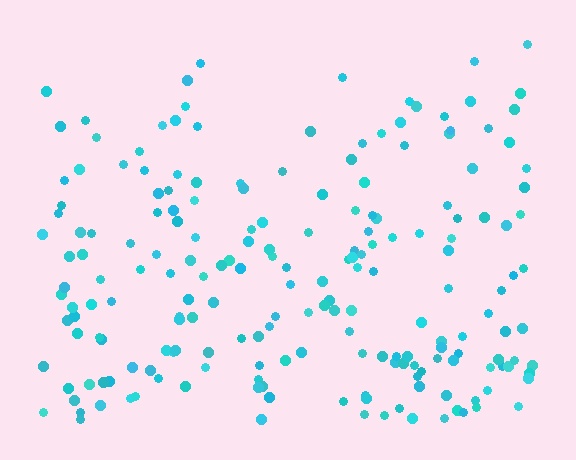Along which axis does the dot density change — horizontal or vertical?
Vertical.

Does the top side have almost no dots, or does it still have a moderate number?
Still a moderate number, just noticeably fewer than the bottom.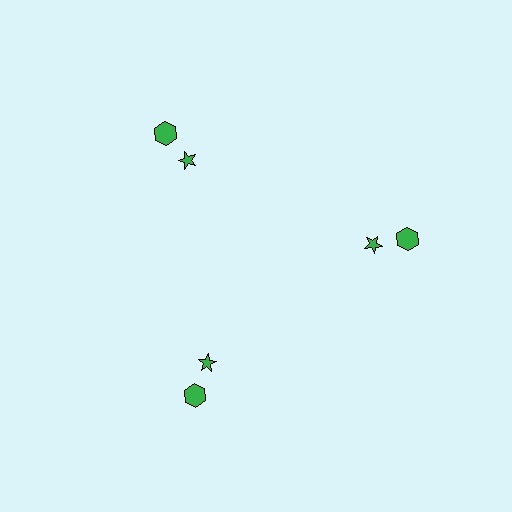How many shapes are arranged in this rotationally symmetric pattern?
There are 6 shapes, arranged in 3 groups of 2.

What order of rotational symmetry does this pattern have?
This pattern has 3-fold rotational symmetry.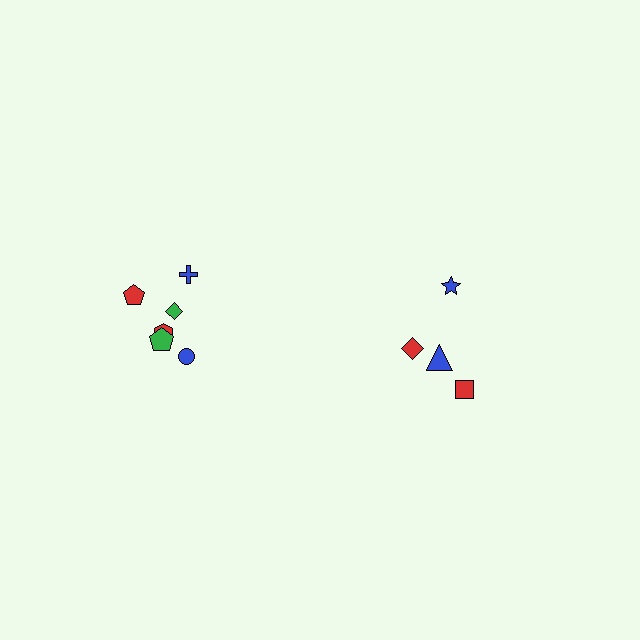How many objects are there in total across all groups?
There are 10 objects.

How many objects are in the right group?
There are 4 objects.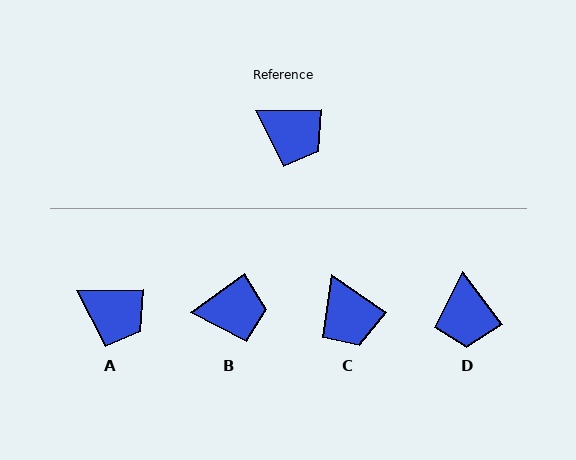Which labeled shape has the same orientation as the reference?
A.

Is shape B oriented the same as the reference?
No, it is off by about 36 degrees.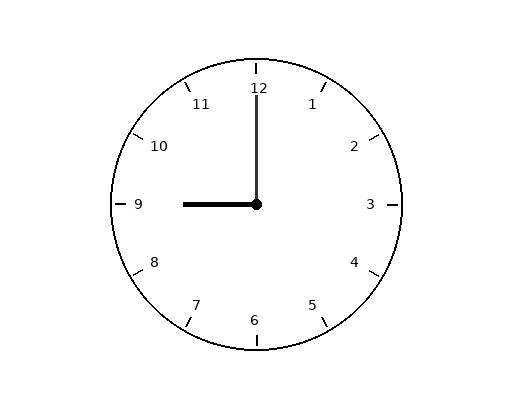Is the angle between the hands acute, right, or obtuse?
It is right.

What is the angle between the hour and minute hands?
Approximately 90 degrees.